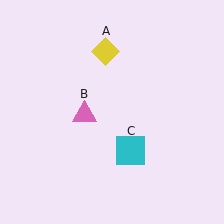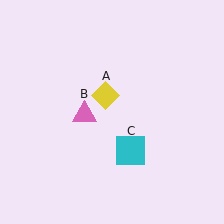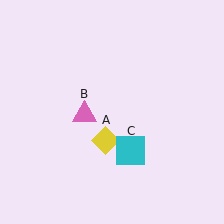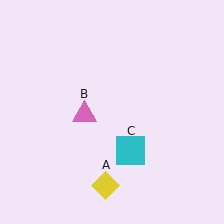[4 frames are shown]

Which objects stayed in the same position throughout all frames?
Pink triangle (object B) and cyan square (object C) remained stationary.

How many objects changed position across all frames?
1 object changed position: yellow diamond (object A).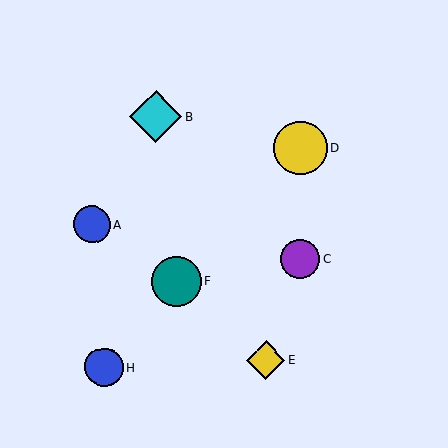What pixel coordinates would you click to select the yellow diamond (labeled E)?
Click at (266, 360) to select the yellow diamond E.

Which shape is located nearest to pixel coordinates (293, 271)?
The purple circle (labeled C) at (300, 259) is nearest to that location.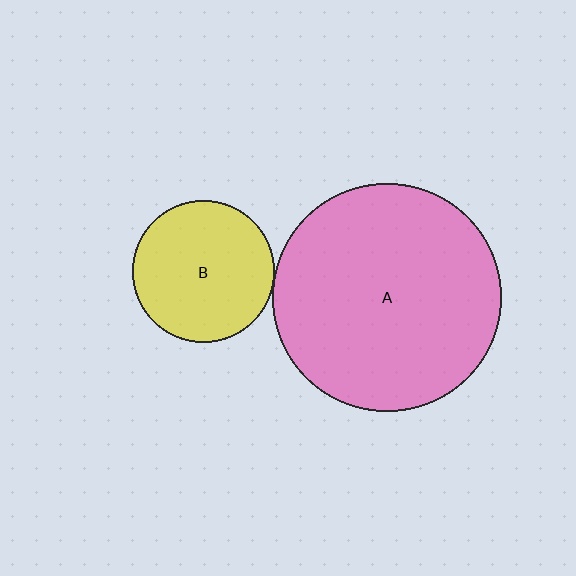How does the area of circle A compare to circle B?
Approximately 2.6 times.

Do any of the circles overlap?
No, none of the circles overlap.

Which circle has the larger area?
Circle A (pink).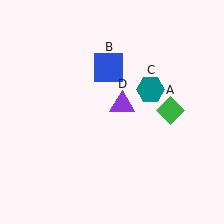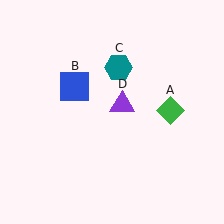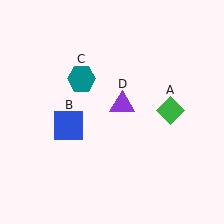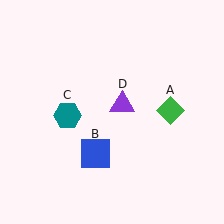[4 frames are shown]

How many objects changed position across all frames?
2 objects changed position: blue square (object B), teal hexagon (object C).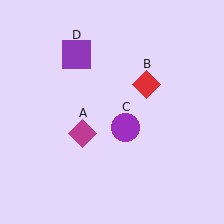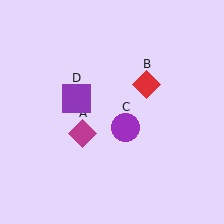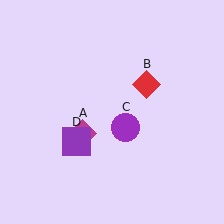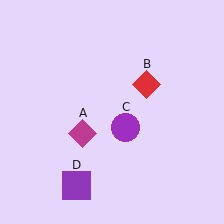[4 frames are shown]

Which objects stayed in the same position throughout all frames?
Magenta diamond (object A) and red diamond (object B) and purple circle (object C) remained stationary.